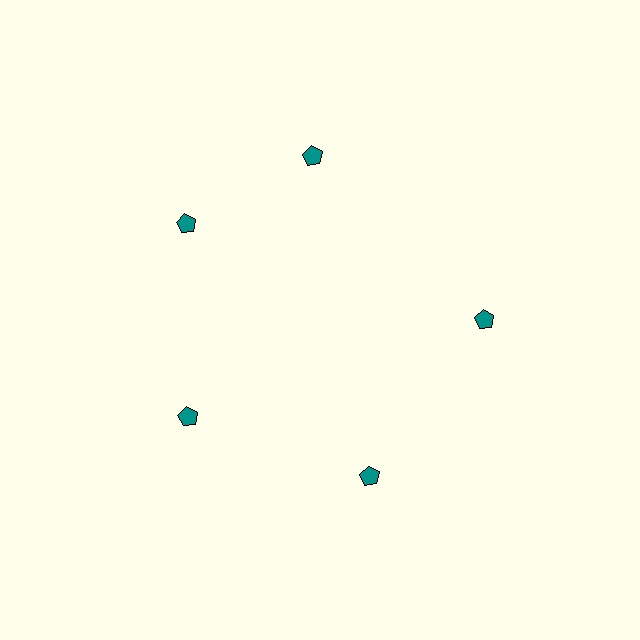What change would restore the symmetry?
The symmetry would be restored by rotating it back into even spacing with its neighbors so that all 5 pentagons sit at equal angles and equal distance from the center.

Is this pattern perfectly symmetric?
No. The 5 teal pentagons are arranged in a ring, but one element near the 1 o'clock position is rotated out of alignment along the ring, breaking the 5-fold rotational symmetry.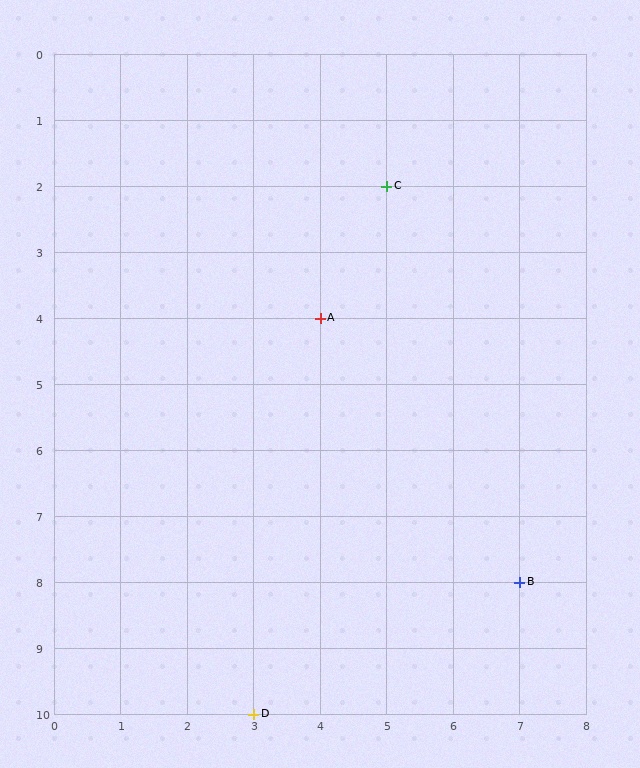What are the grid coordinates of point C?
Point C is at grid coordinates (5, 2).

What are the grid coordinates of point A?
Point A is at grid coordinates (4, 4).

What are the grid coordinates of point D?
Point D is at grid coordinates (3, 10).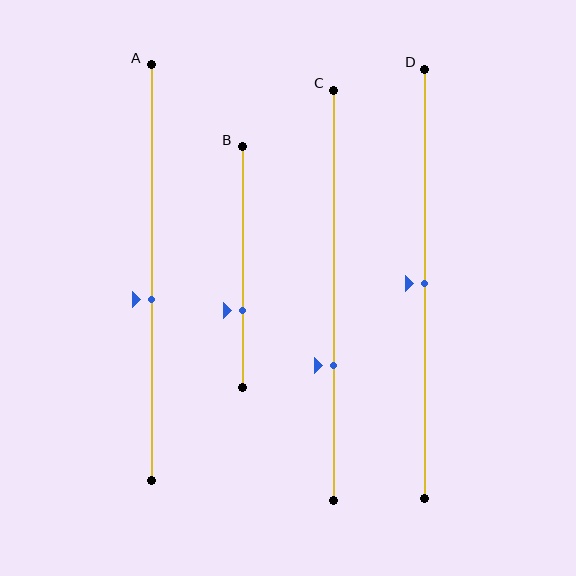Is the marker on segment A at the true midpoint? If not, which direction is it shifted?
No, the marker on segment A is shifted downward by about 6% of the segment length.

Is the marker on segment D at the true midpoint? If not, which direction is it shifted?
Yes, the marker on segment D is at the true midpoint.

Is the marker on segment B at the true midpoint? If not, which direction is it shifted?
No, the marker on segment B is shifted downward by about 18% of the segment length.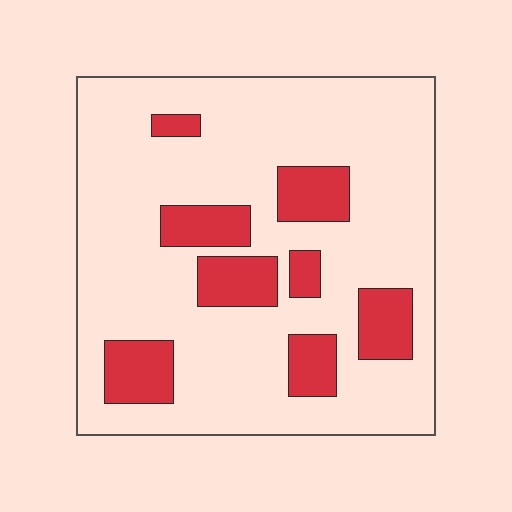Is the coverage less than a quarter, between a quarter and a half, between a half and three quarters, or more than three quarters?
Less than a quarter.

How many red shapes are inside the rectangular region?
8.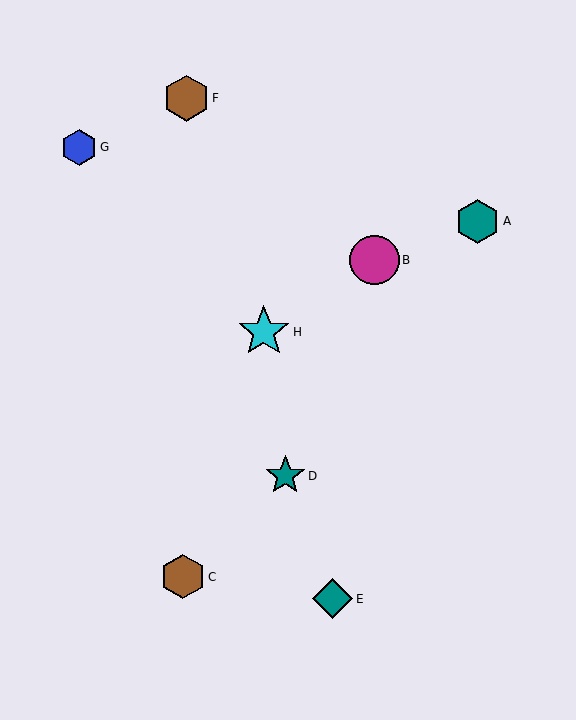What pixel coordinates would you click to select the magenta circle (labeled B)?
Click at (374, 260) to select the magenta circle B.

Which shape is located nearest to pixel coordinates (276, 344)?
The cyan star (labeled H) at (264, 332) is nearest to that location.